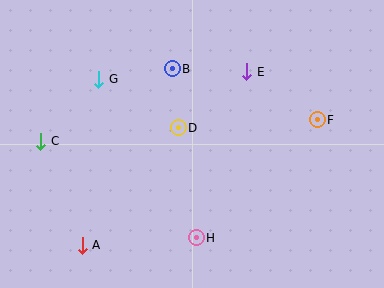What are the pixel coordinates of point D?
Point D is at (178, 128).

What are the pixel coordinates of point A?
Point A is at (82, 245).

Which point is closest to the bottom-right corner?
Point F is closest to the bottom-right corner.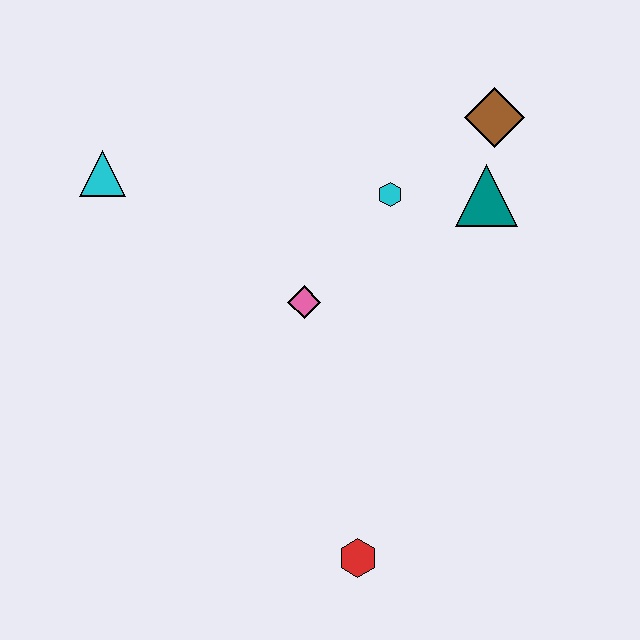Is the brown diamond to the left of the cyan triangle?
No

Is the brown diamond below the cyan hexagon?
No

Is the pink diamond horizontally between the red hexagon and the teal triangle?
No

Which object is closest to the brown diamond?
The teal triangle is closest to the brown diamond.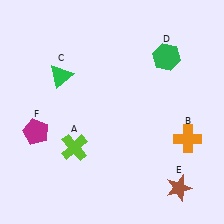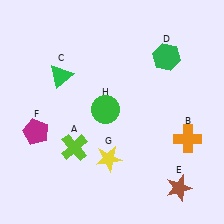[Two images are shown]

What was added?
A yellow star (G), a green circle (H) were added in Image 2.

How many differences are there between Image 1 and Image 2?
There are 2 differences between the two images.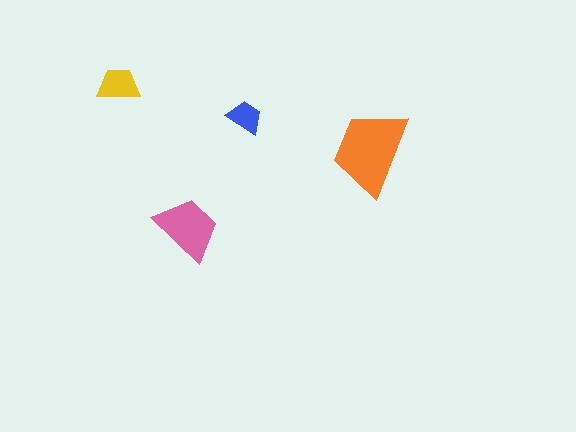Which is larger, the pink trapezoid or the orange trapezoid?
The orange one.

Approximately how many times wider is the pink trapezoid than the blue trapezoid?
About 2 times wider.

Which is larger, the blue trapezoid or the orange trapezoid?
The orange one.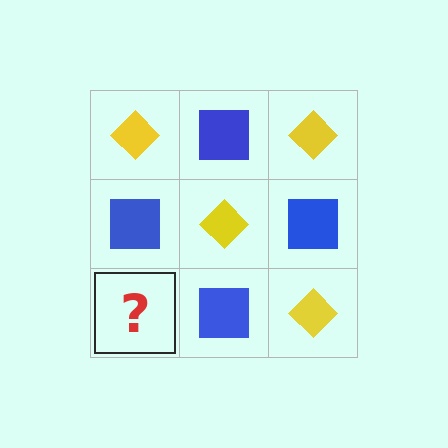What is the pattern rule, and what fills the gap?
The rule is that it alternates yellow diamond and blue square in a checkerboard pattern. The gap should be filled with a yellow diamond.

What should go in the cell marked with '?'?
The missing cell should contain a yellow diamond.